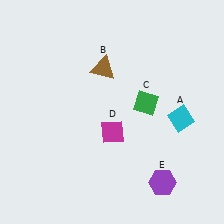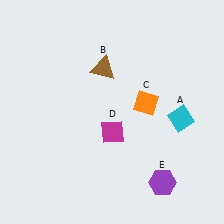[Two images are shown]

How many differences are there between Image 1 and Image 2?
There is 1 difference between the two images.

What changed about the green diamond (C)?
In Image 1, C is green. In Image 2, it changed to orange.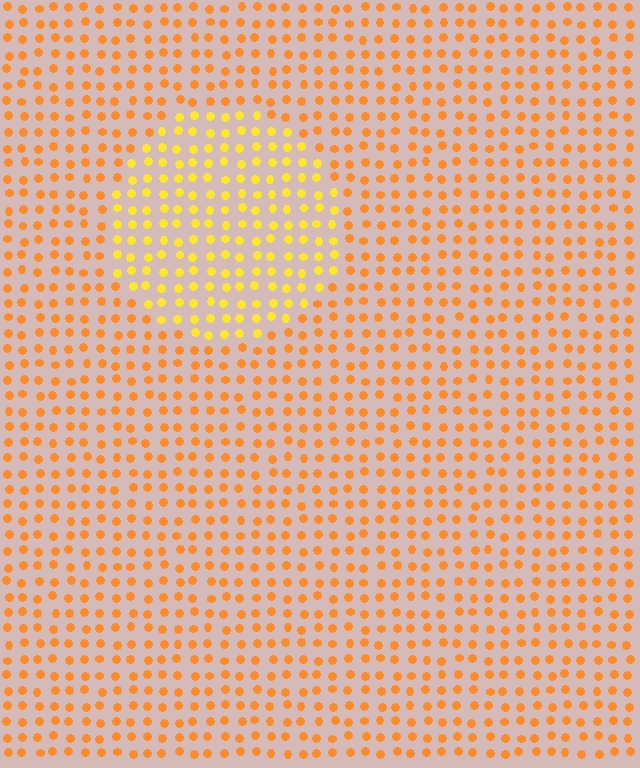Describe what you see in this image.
The image is filled with small orange elements in a uniform arrangement. A circle-shaped region is visible where the elements are tinted to a slightly different hue, forming a subtle color boundary.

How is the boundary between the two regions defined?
The boundary is defined purely by a slight shift in hue (about 26 degrees). Spacing, size, and orientation are identical on both sides.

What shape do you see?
I see a circle.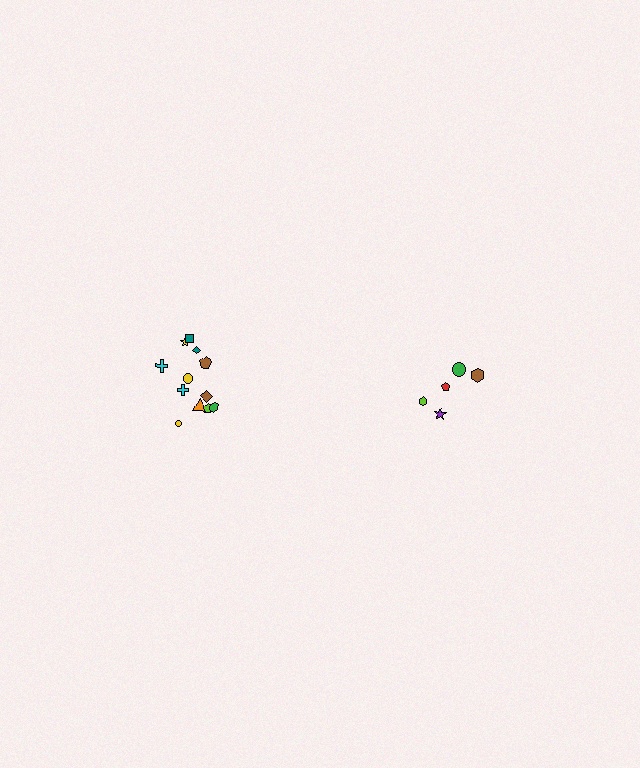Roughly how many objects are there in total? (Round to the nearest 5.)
Roughly 15 objects in total.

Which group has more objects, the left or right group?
The left group.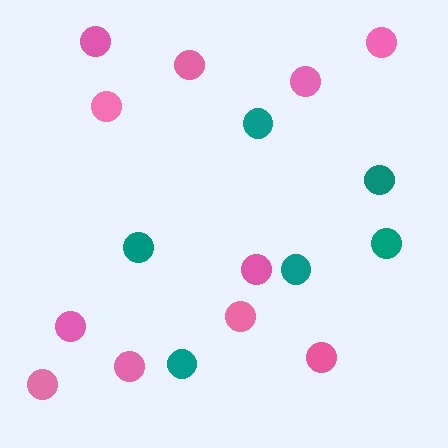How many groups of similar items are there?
There are 2 groups: one group of pink circles (11) and one group of teal circles (6).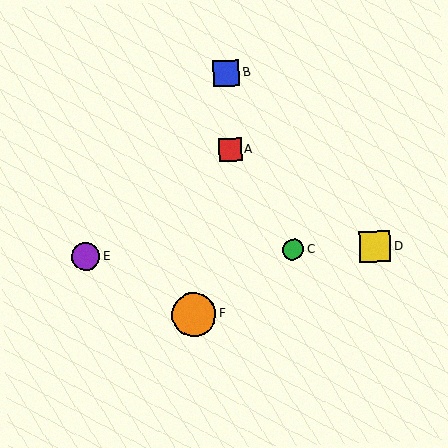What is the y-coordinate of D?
Object D is at y≈246.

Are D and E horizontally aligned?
Yes, both are at y≈246.